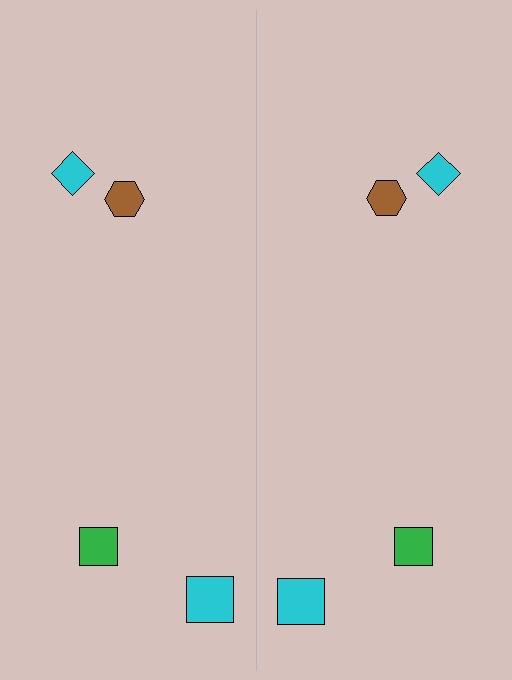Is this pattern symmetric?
Yes, this pattern has bilateral (reflection) symmetry.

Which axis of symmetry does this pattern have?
The pattern has a vertical axis of symmetry running through the center of the image.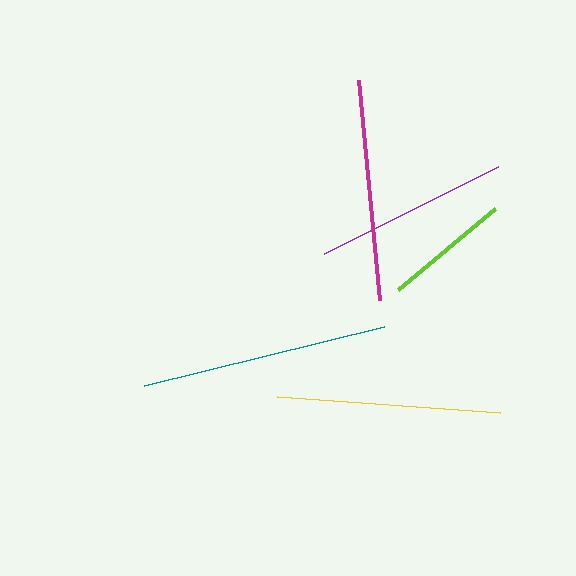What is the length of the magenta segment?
The magenta segment is approximately 221 pixels long.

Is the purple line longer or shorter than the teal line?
The teal line is longer than the purple line.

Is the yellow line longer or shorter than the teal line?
The teal line is longer than the yellow line.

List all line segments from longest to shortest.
From longest to shortest: teal, yellow, magenta, purple, lime.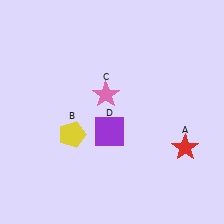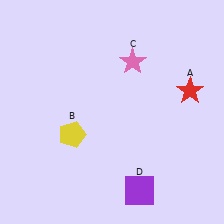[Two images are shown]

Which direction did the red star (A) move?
The red star (A) moved up.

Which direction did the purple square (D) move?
The purple square (D) moved down.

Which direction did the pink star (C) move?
The pink star (C) moved up.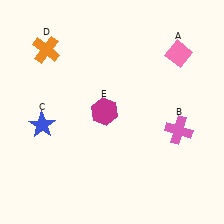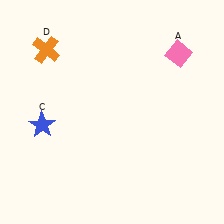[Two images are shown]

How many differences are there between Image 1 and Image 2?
There are 2 differences between the two images.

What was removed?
The pink cross (B), the magenta hexagon (E) were removed in Image 2.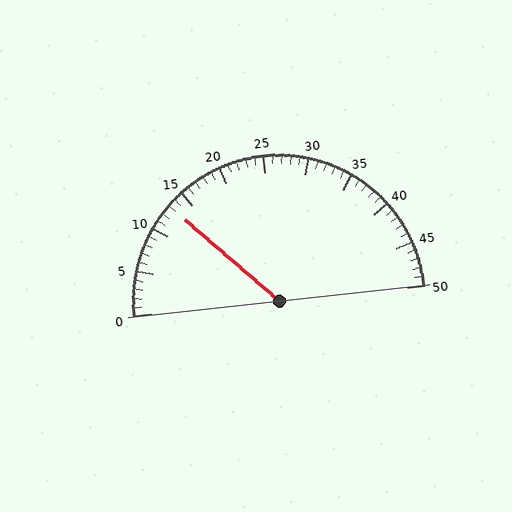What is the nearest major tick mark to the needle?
The nearest major tick mark is 15.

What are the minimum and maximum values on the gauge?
The gauge ranges from 0 to 50.